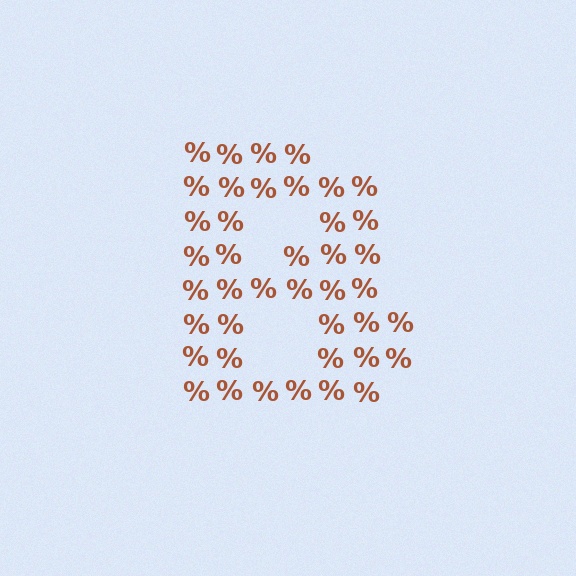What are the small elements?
The small elements are percent signs.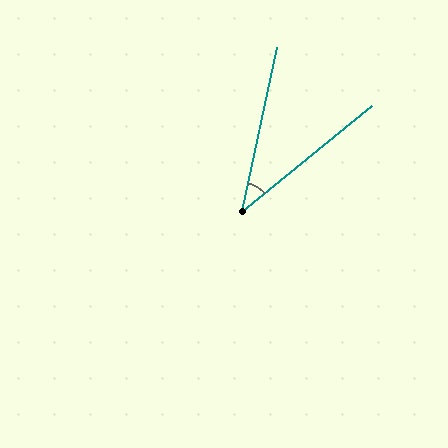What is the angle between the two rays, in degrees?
Approximately 39 degrees.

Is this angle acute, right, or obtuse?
It is acute.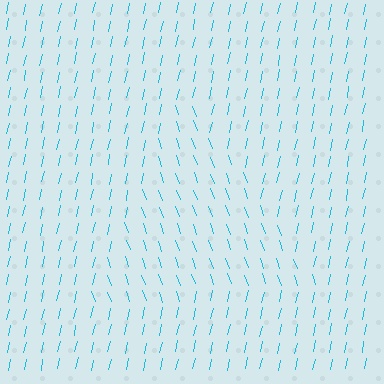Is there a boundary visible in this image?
Yes, there is a texture boundary formed by a change in line orientation.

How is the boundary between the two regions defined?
The boundary is defined purely by a change in line orientation (approximately 32 degrees difference). All lines are the same color and thickness.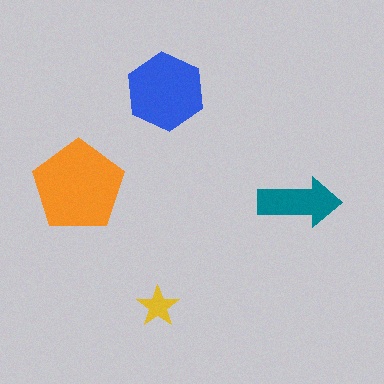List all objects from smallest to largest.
The yellow star, the teal arrow, the blue hexagon, the orange pentagon.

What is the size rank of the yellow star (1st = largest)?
4th.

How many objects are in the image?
There are 4 objects in the image.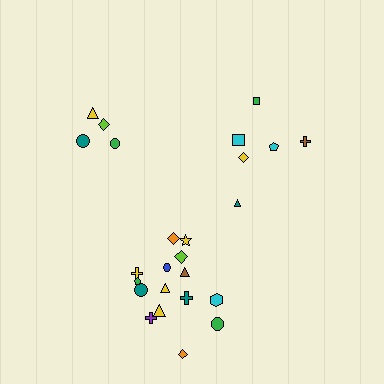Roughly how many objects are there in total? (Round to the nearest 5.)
Roughly 25 objects in total.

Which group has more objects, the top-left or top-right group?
The top-right group.